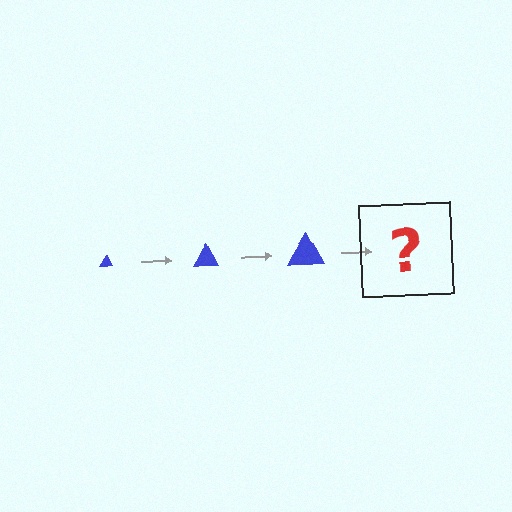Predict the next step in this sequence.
The next step is a blue triangle, larger than the previous one.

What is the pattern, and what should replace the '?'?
The pattern is that the triangle gets progressively larger each step. The '?' should be a blue triangle, larger than the previous one.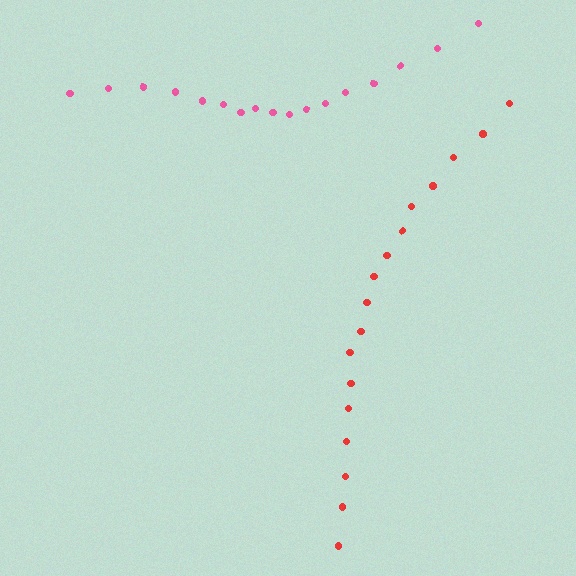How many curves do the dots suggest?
There are 2 distinct paths.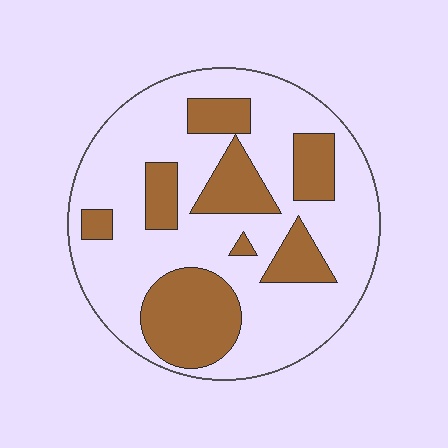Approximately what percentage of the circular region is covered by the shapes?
Approximately 30%.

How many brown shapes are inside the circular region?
8.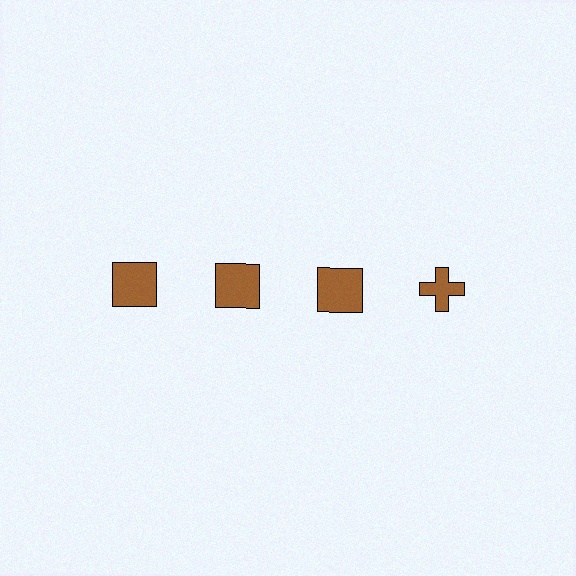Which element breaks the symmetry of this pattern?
The brown cross in the top row, second from right column breaks the symmetry. All other shapes are brown squares.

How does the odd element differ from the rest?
It has a different shape: cross instead of square.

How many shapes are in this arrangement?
There are 4 shapes arranged in a grid pattern.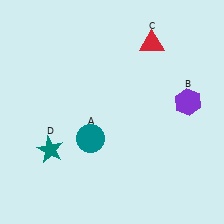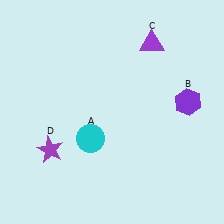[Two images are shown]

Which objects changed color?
A changed from teal to cyan. C changed from red to purple. D changed from teal to purple.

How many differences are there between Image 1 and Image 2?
There are 3 differences between the two images.